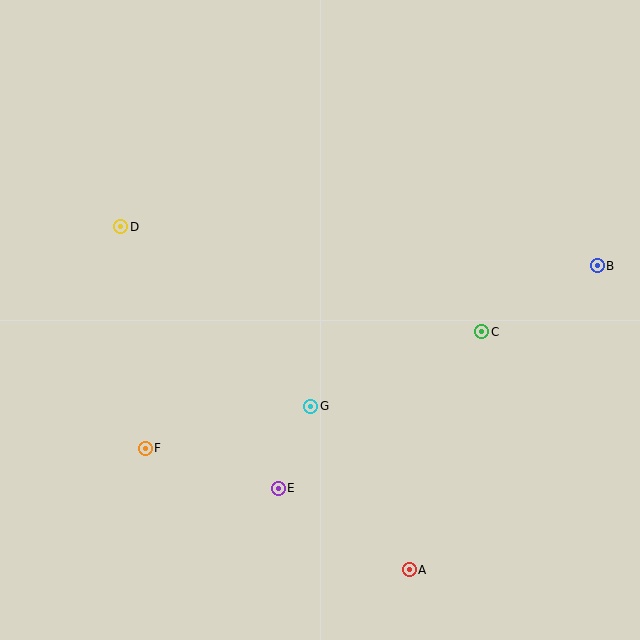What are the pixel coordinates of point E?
Point E is at (278, 488).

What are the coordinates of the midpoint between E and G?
The midpoint between E and G is at (295, 447).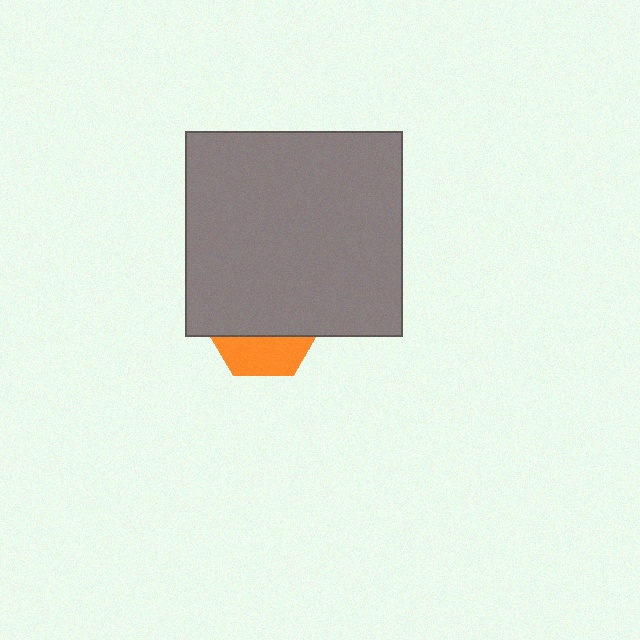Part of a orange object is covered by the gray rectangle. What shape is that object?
It is a hexagon.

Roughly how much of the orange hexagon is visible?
A small part of it is visible (roughly 33%).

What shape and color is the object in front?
The object in front is a gray rectangle.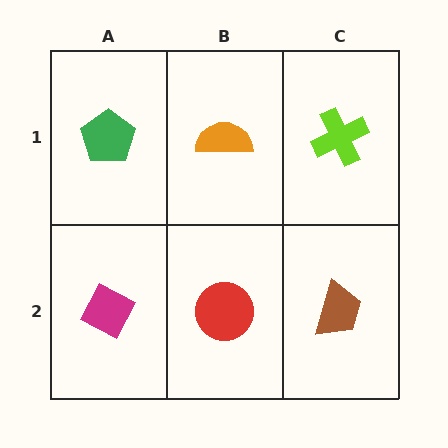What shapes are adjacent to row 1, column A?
A magenta diamond (row 2, column A), an orange semicircle (row 1, column B).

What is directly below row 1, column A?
A magenta diamond.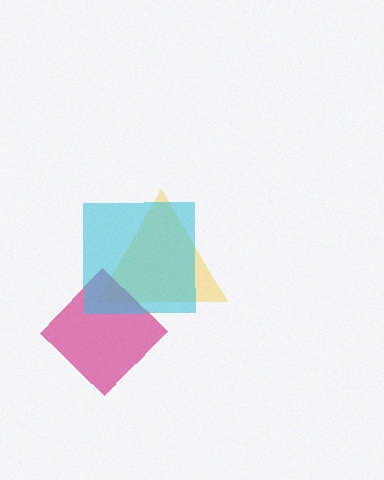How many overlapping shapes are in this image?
There are 3 overlapping shapes in the image.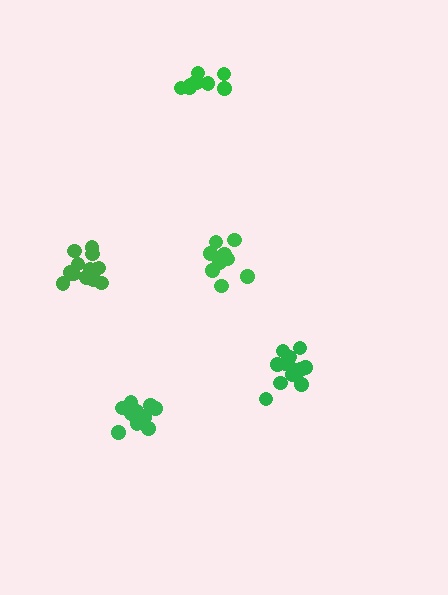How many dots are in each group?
Group 1: 14 dots, Group 2: 9 dots, Group 3: 14 dots, Group 4: 9 dots, Group 5: 13 dots (59 total).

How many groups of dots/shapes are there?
There are 5 groups.